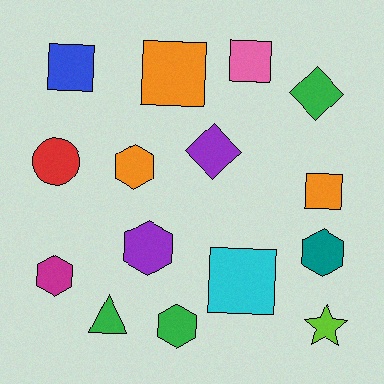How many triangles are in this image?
There is 1 triangle.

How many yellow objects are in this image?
There are no yellow objects.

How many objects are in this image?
There are 15 objects.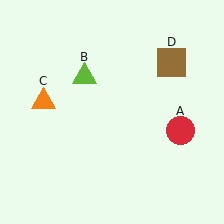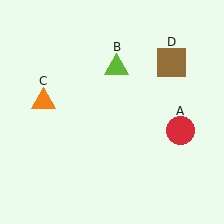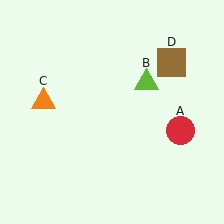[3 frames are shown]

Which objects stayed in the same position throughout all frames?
Red circle (object A) and orange triangle (object C) and brown square (object D) remained stationary.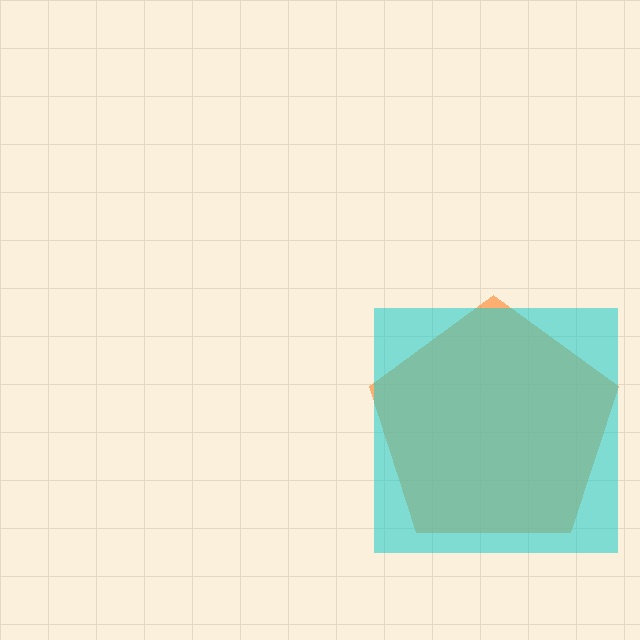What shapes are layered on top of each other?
The layered shapes are: an orange pentagon, a cyan square.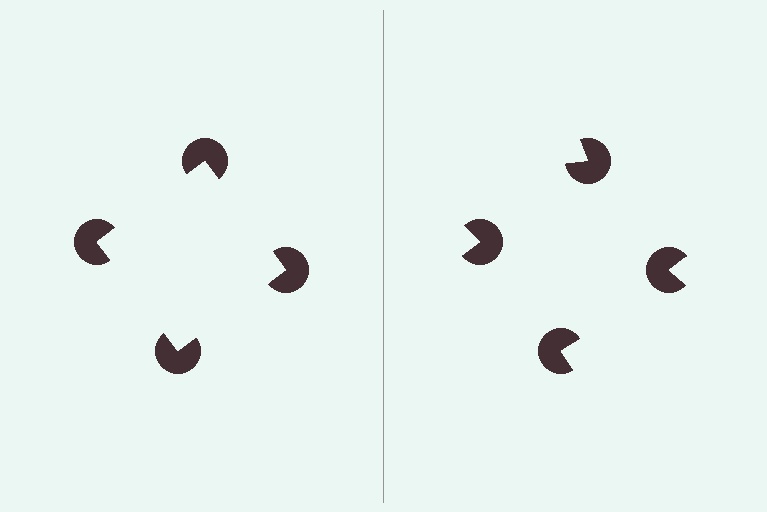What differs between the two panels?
The pac-man discs are positioned identically on both sides; only the wedge orientations differ. On the left they align to a square; on the right they are misaligned.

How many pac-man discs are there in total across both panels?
8 — 4 on each side.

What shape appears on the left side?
An illusory square.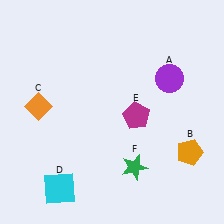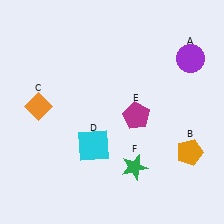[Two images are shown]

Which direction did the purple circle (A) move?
The purple circle (A) moved right.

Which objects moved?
The objects that moved are: the purple circle (A), the cyan square (D).